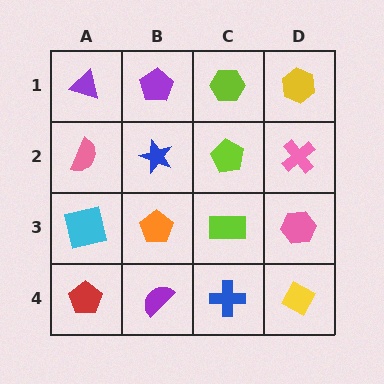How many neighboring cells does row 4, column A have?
2.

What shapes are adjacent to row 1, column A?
A pink semicircle (row 2, column A), a purple pentagon (row 1, column B).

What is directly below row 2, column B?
An orange pentagon.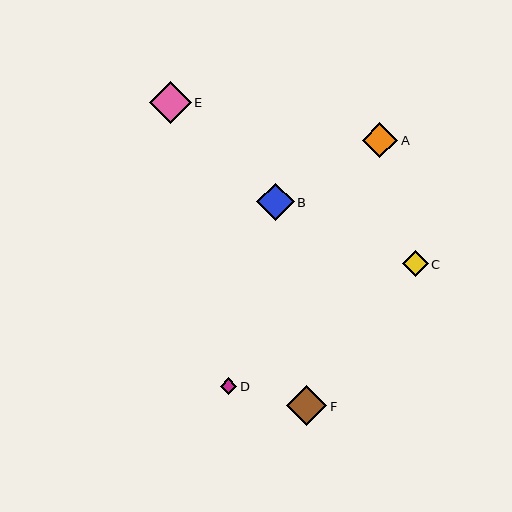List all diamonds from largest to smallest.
From largest to smallest: E, F, B, A, C, D.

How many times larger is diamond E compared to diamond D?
Diamond E is approximately 2.5 times the size of diamond D.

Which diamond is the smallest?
Diamond D is the smallest with a size of approximately 17 pixels.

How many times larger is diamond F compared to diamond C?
Diamond F is approximately 1.6 times the size of diamond C.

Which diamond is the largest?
Diamond E is the largest with a size of approximately 42 pixels.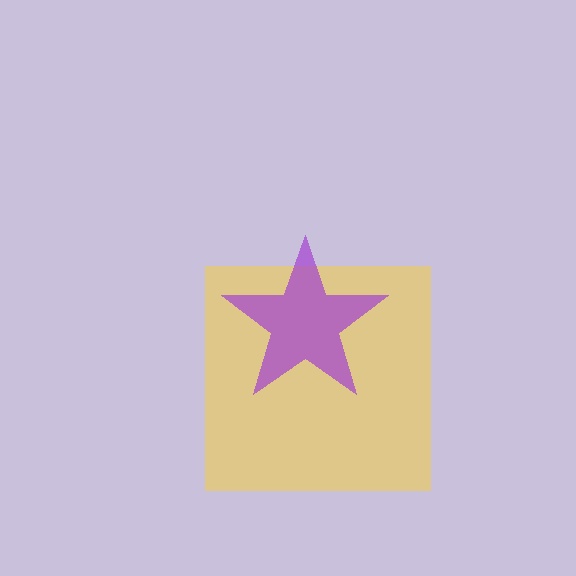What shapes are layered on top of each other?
The layered shapes are: a yellow square, a purple star.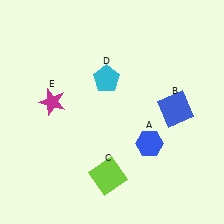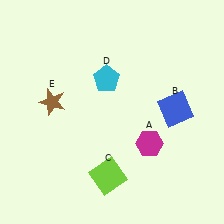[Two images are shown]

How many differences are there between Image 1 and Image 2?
There are 2 differences between the two images.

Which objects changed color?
A changed from blue to magenta. E changed from magenta to brown.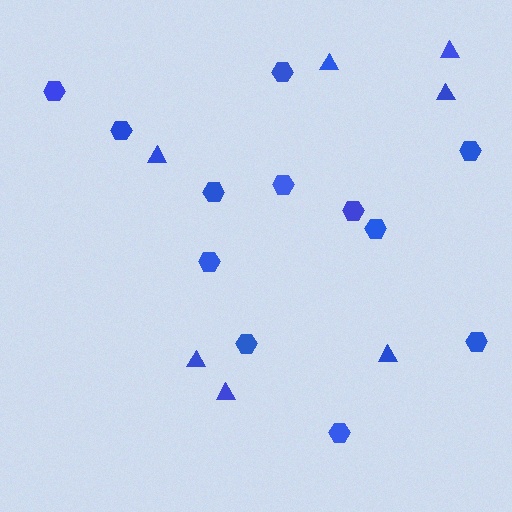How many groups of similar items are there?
There are 2 groups: one group of triangles (7) and one group of hexagons (12).